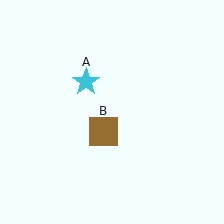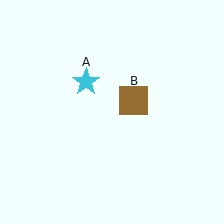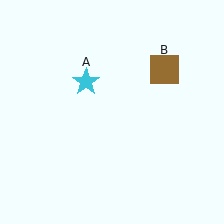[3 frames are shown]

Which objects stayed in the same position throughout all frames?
Cyan star (object A) remained stationary.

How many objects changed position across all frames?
1 object changed position: brown square (object B).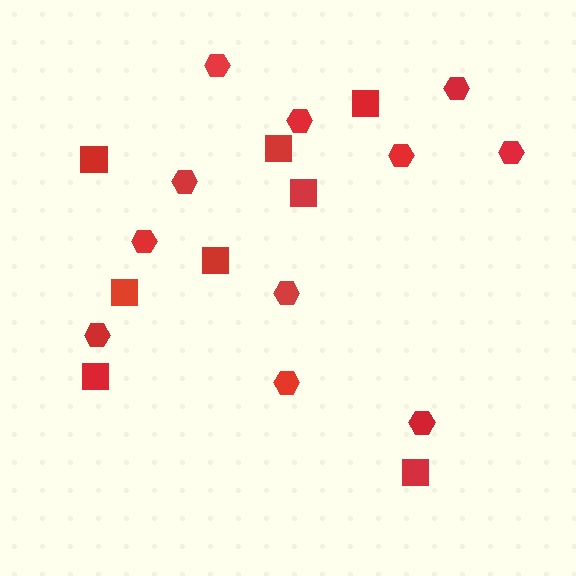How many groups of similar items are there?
There are 2 groups: one group of hexagons (11) and one group of squares (8).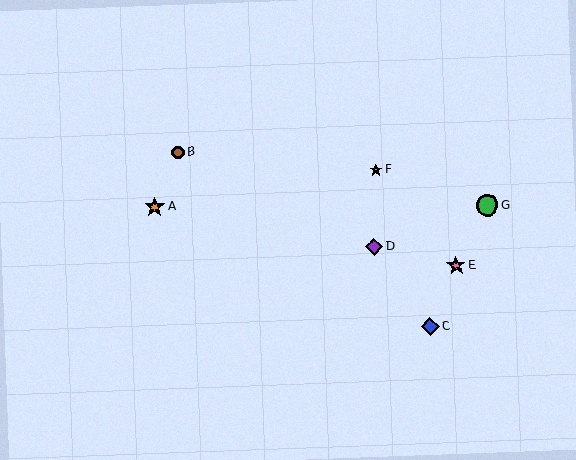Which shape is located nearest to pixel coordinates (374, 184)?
The cyan star (labeled F) at (376, 170) is nearest to that location.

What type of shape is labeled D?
Shape D is a purple diamond.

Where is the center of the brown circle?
The center of the brown circle is at (178, 152).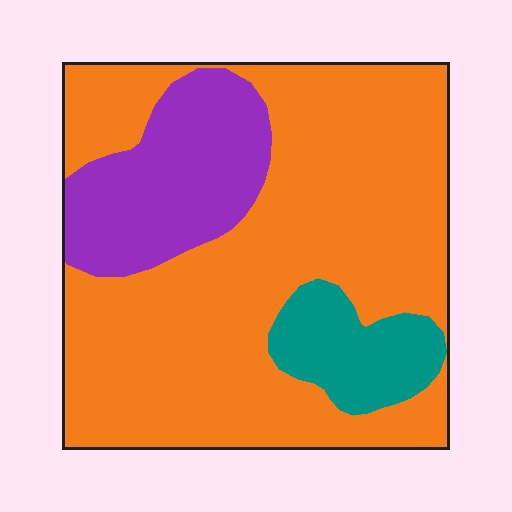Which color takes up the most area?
Orange, at roughly 70%.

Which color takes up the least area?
Teal, at roughly 10%.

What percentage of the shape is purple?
Purple takes up about one fifth (1/5) of the shape.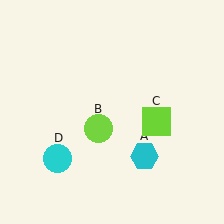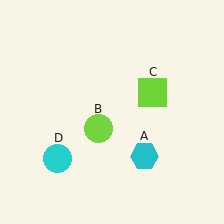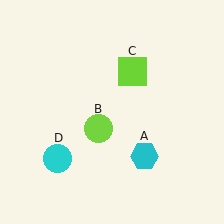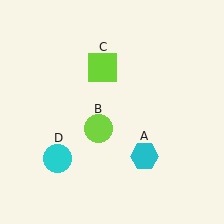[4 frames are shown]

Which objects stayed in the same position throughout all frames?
Cyan hexagon (object A) and lime circle (object B) and cyan circle (object D) remained stationary.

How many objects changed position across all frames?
1 object changed position: lime square (object C).